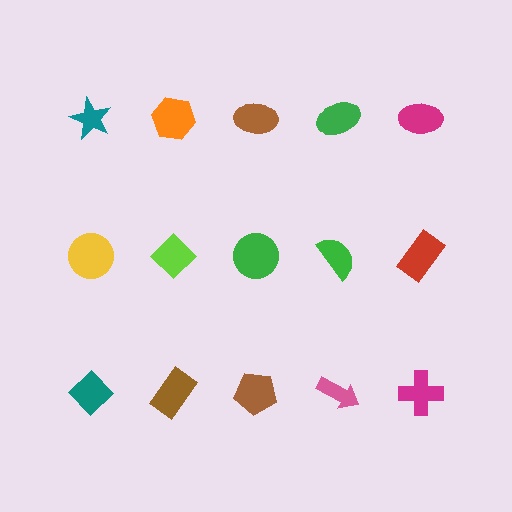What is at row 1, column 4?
A green ellipse.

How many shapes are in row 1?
5 shapes.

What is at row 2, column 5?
A red rectangle.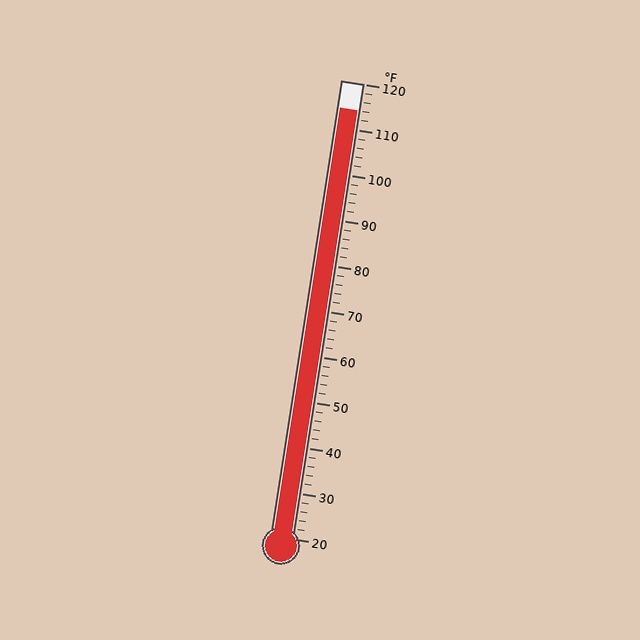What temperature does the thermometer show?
The thermometer shows approximately 114°F.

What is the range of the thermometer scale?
The thermometer scale ranges from 20°F to 120°F.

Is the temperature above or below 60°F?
The temperature is above 60°F.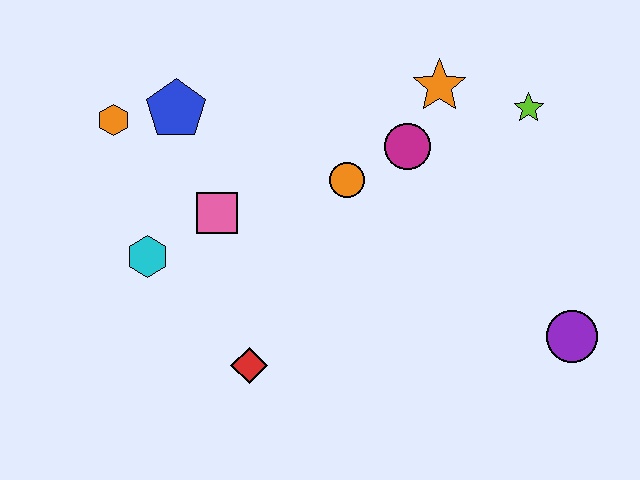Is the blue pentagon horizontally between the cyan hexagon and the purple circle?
Yes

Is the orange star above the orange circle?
Yes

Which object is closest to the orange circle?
The magenta circle is closest to the orange circle.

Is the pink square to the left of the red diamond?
Yes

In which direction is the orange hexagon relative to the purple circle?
The orange hexagon is to the left of the purple circle.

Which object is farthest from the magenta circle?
The orange hexagon is farthest from the magenta circle.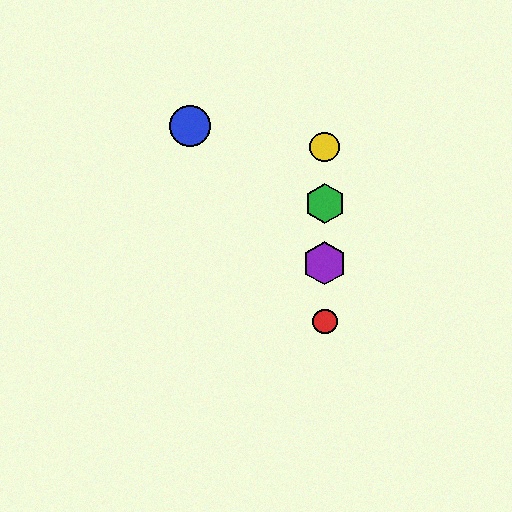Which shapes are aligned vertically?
The red circle, the green hexagon, the yellow circle, the purple hexagon are aligned vertically.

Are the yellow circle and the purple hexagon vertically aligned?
Yes, both are at x≈325.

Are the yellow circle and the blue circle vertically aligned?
No, the yellow circle is at x≈325 and the blue circle is at x≈190.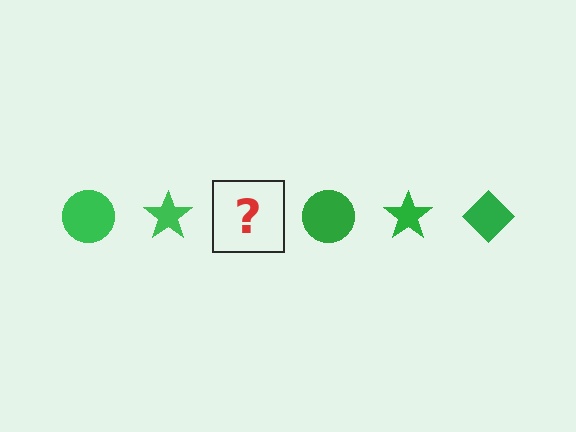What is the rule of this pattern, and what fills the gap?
The rule is that the pattern cycles through circle, star, diamond shapes in green. The gap should be filled with a green diamond.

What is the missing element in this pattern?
The missing element is a green diamond.